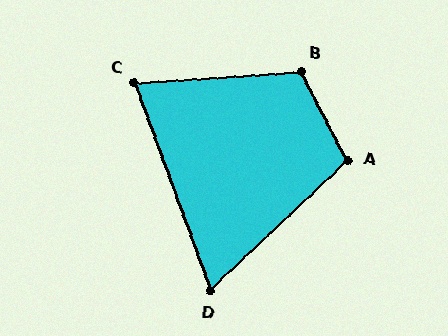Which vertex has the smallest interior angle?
D, at approximately 67 degrees.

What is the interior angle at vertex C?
Approximately 74 degrees (acute).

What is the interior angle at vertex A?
Approximately 106 degrees (obtuse).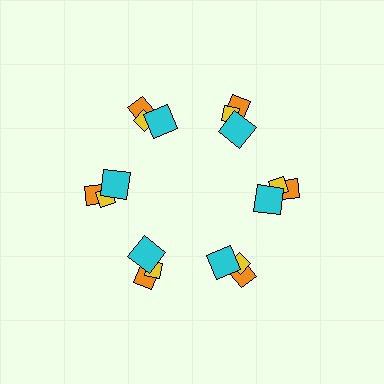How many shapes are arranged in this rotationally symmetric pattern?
There are 18 shapes, arranged in 6 groups of 3.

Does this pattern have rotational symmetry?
Yes, this pattern has 6-fold rotational symmetry. It looks the same after rotating 60 degrees around the center.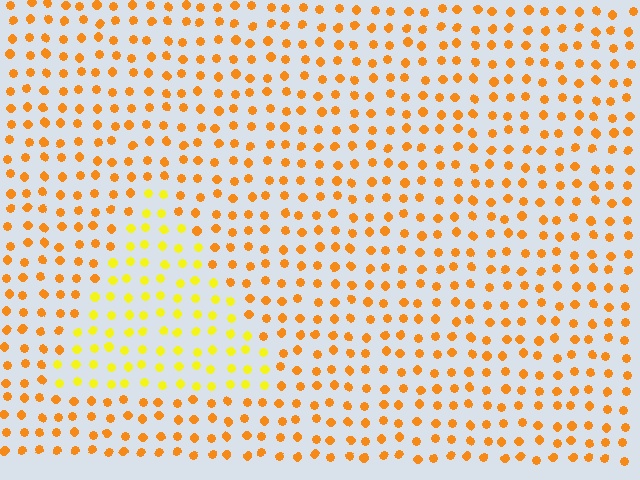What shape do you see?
I see a triangle.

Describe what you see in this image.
The image is filled with small orange elements in a uniform arrangement. A triangle-shaped region is visible where the elements are tinted to a slightly different hue, forming a subtle color boundary.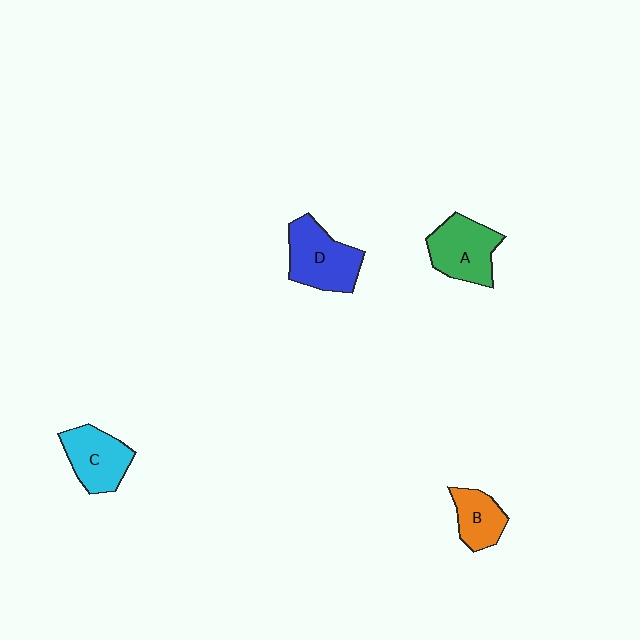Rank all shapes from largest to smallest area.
From largest to smallest: D (blue), A (green), C (cyan), B (orange).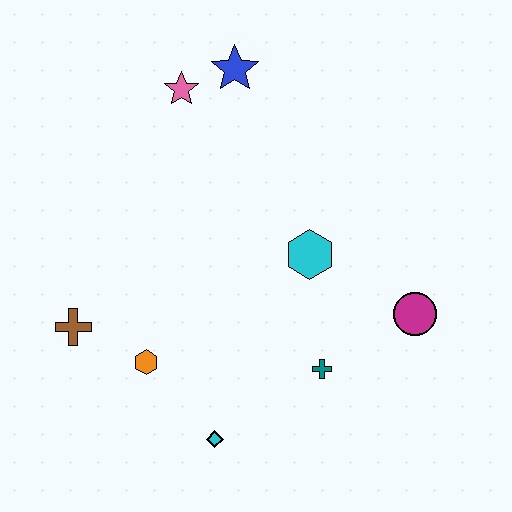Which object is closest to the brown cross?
The orange hexagon is closest to the brown cross.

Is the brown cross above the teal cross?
Yes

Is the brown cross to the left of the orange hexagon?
Yes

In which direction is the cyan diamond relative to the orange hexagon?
The cyan diamond is below the orange hexagon.